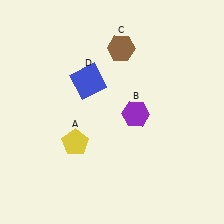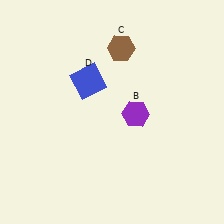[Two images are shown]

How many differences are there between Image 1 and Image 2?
There is 1 difference between the two images.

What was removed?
The yellow pentagon (A) was removed in Image 2.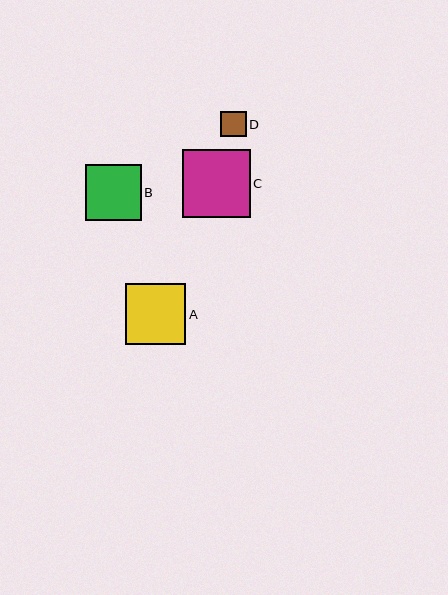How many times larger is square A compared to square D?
Square A is approximately 2.4 times the size of square D.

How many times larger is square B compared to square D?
Square B is approximately 2.2 times the size of square D.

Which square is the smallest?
Square D is the smallest with a size of approximately 25 pixels.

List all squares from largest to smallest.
From largest to smallest: C, A, B, D.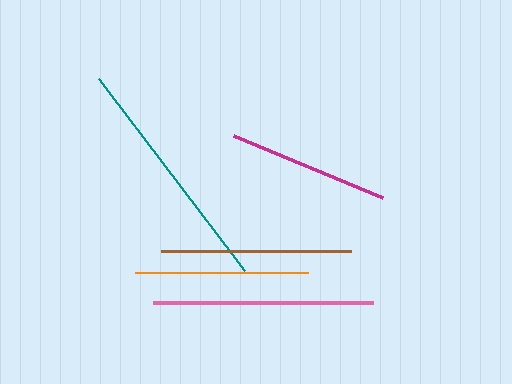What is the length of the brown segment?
The brown segment is approximately 190 pixels long.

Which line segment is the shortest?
The magenta line is the shortest at approximately 161 pixels.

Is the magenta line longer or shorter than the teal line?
The teal line is longer than the magenta line.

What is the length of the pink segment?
The pink segment is approximately 220 pixels long.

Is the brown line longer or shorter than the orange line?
The brown line is longer than the orange line.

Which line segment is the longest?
The teal line is the longest at approximately 241 pixels.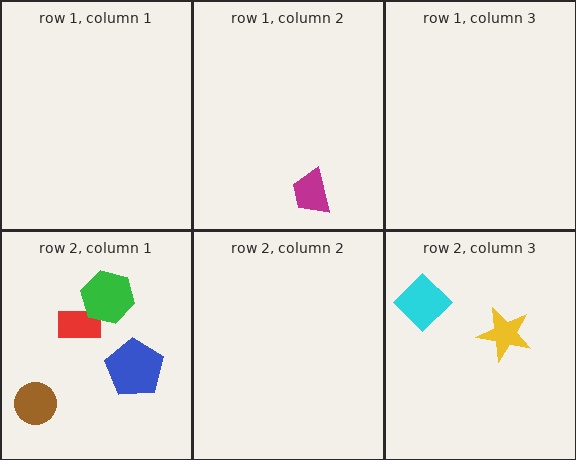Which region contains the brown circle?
The row 2, column 1 region.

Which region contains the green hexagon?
The row 2, column 1 region.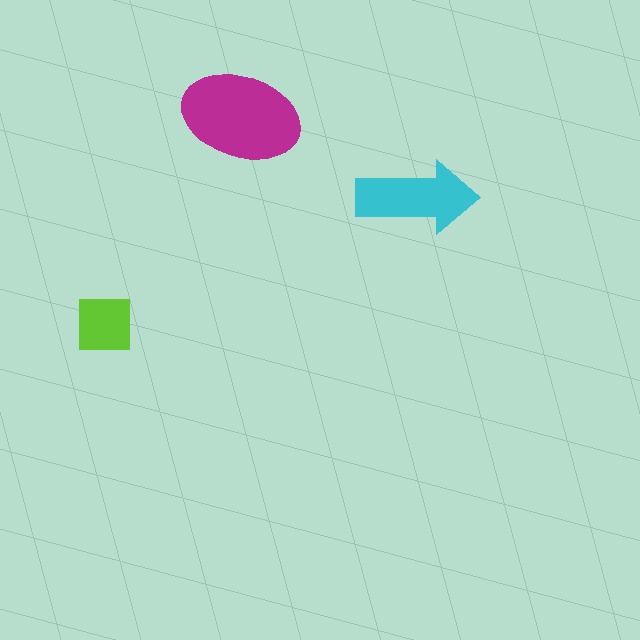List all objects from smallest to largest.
The lime square, the cyan arrow, the magenta ellipse.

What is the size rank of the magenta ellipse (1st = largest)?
1st.